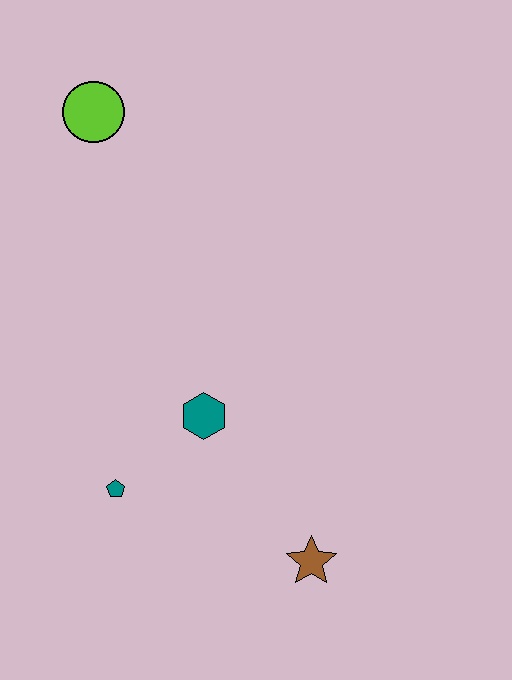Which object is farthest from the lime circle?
The brown star is farthest from the lime circle.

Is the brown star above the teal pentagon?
No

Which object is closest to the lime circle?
The teal hexagon is closest to the lime circle.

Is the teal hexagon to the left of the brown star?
Yes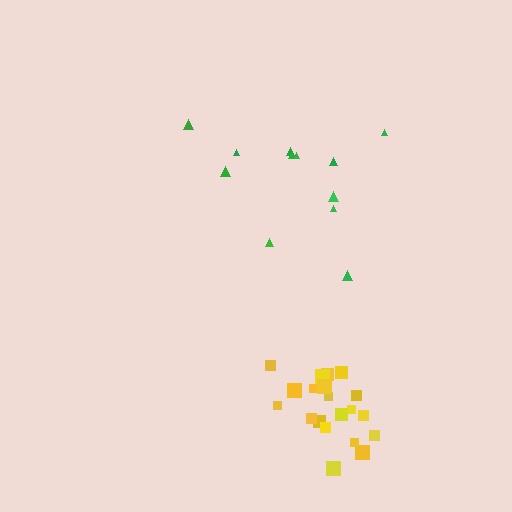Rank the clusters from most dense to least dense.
yellow, green.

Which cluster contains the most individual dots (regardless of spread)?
Yellow (20).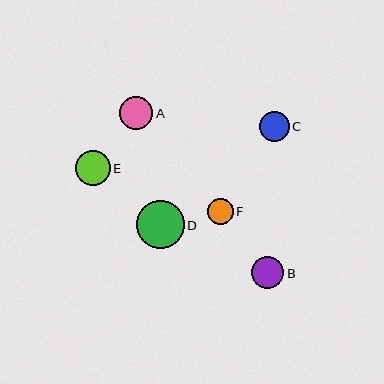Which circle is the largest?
Circle D is the largest with a size of approximately 48 pixels.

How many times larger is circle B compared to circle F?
Circle B is approximately 1.3 times the size of circle F.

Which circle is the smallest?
Circle F is the smallest with a size of approximately 26 pixels.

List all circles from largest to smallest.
From largest to smallest: D, E, A, B, C, F.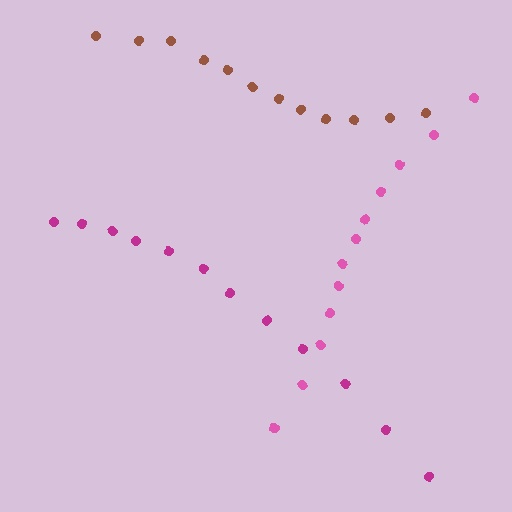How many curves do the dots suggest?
There are 3 distinct paths.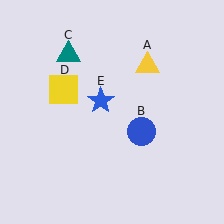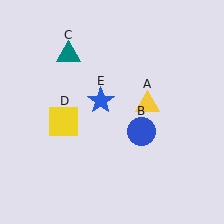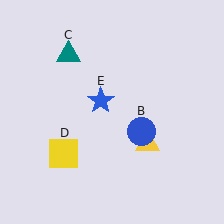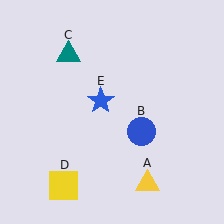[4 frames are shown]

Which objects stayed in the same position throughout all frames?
Blue circle (object B) and teal triangle (object C) and blue star (object E) remained stationary.